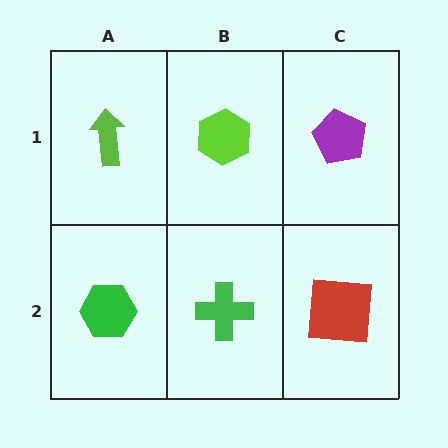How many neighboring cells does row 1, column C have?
2.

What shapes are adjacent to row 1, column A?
A green hexagon (row 2, column A), a lime hexagon (row 1, column B).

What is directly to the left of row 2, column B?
A green hexagon.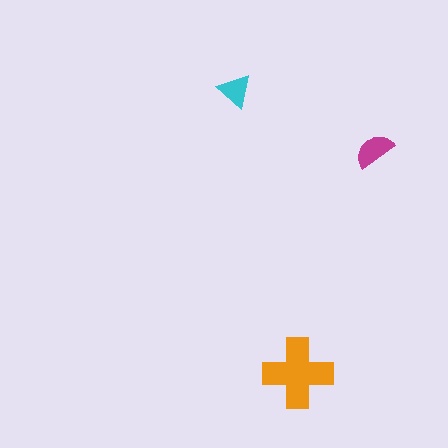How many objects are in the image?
There are 3 objects in the image.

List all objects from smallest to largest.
The cyan triangle, the magenta semicircle, the orange cross.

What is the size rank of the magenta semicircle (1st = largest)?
2nd.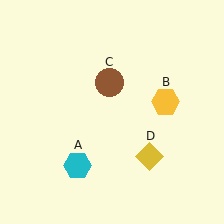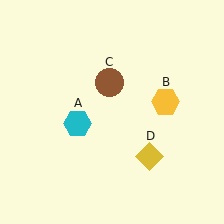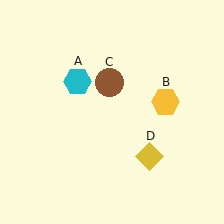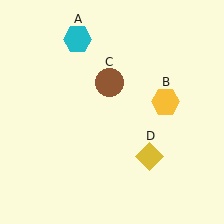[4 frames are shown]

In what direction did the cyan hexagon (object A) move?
The cyan hexagon (object A) moved up.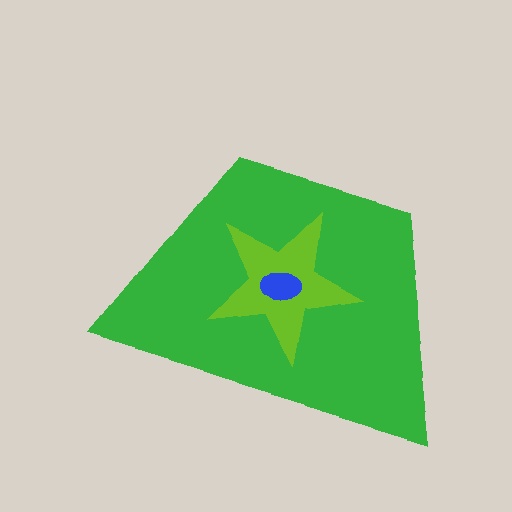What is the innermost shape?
The blue ellipse.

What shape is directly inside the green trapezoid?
The lime star.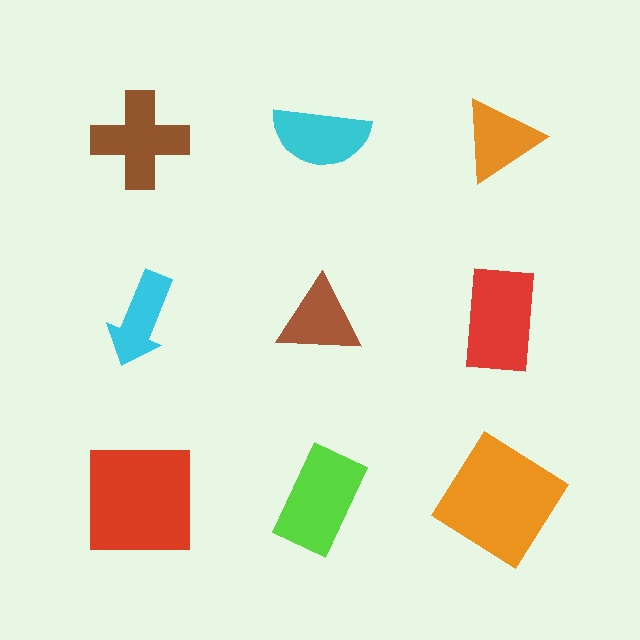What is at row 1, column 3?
An orange triangle.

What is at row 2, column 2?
A brown triangle.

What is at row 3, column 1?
A red square.